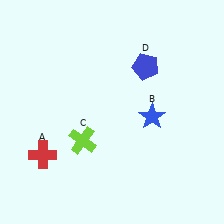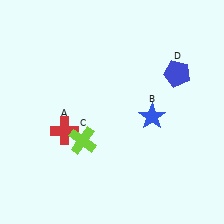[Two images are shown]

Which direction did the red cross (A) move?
The red cross (A) moved up.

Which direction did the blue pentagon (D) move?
The blue pentagon (D) moved right.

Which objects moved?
The objects that moved are: the red cross (A), the blue pentagon (D).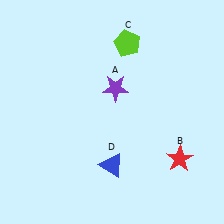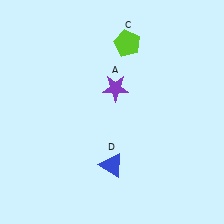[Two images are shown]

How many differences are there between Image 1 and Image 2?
There is 1 difference between the two images.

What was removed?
The red star (B) was removed in Image 2.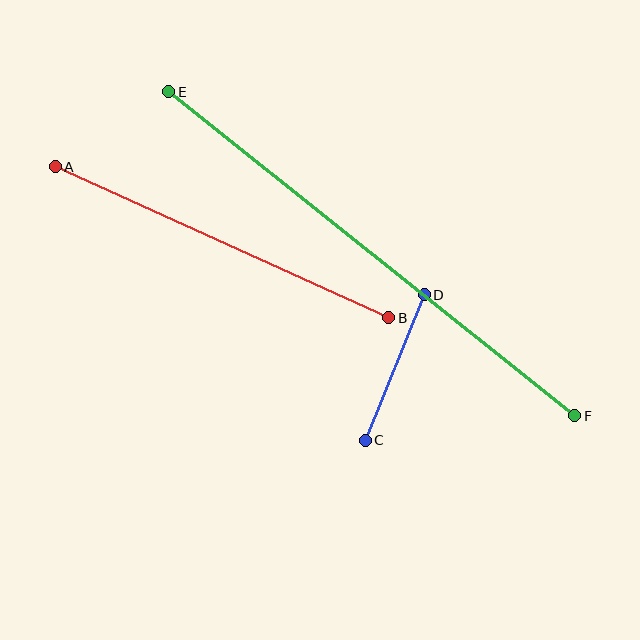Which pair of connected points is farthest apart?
Points E and F are farthest apart.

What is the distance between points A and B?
The distance is approximately 366 pixels.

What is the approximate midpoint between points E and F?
The midpoint is at approximately (372, 254) pixels.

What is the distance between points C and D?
The distance is approximately 157 pixels.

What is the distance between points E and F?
The distance is approximately 519 pixels.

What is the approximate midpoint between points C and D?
The midpoint is at approximately (395, 368) pixels.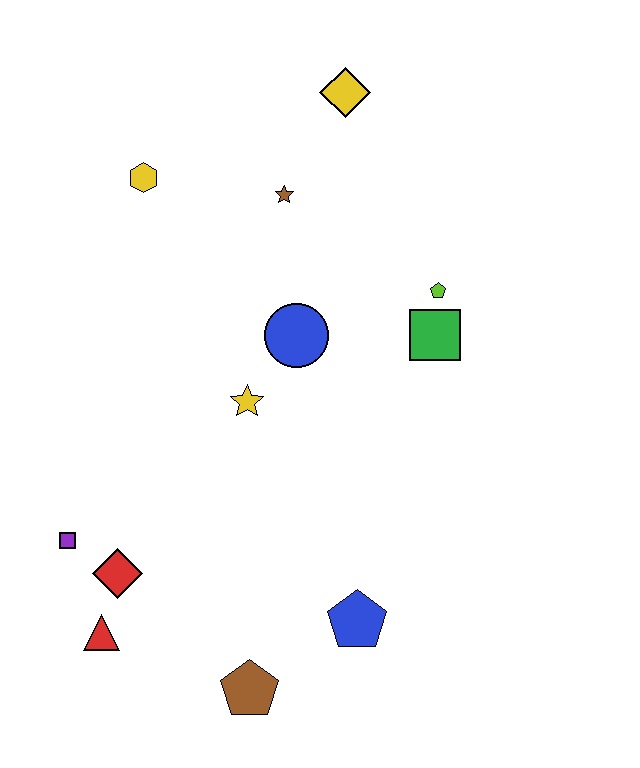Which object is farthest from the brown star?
The brown pentagon is farthest from the brown star.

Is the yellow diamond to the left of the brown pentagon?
No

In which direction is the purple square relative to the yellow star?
The purple square is to the left of the yellow star.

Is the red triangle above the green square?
No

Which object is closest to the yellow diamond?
The brown star is closest to the yellow diamond.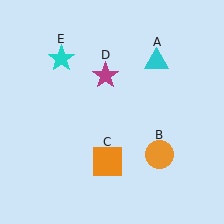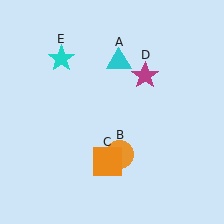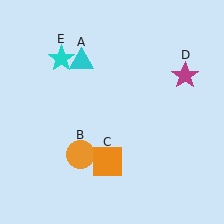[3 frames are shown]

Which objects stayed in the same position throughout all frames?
Orange square (object C) and cyan star (object E) remained stationary.